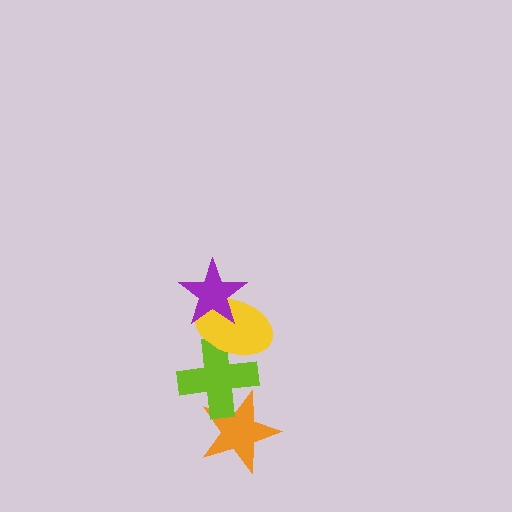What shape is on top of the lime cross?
The yellow ellipse is on top of the lime cross.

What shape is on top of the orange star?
The lime cross is on top of the orange star.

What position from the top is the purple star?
The purple star is 1st from the top.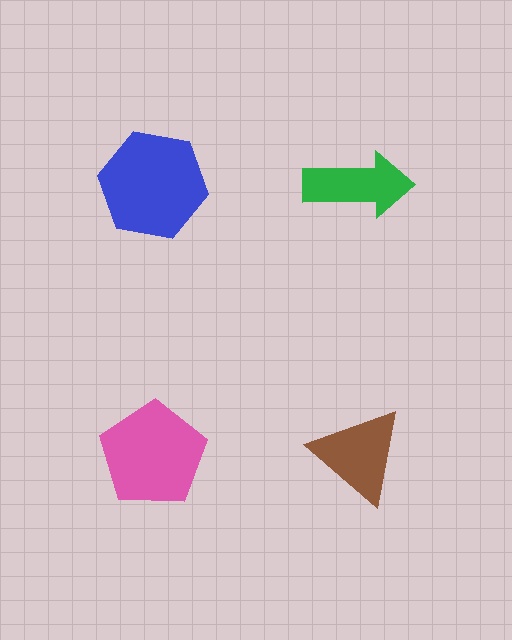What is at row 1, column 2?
A green arrow.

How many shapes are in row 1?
2 shapes.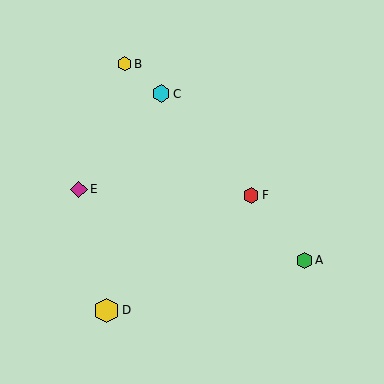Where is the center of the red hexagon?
The center of the red hexagon is at (251, 195).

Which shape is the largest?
The yellow hexagon (labeled D) is the largest.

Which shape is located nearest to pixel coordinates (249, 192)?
The red hexagon (labeled F) at (251, 195) is nearest to that location.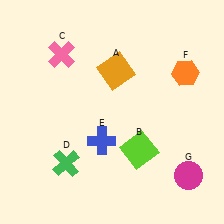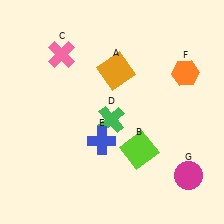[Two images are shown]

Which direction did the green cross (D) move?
The green cross (D) moved right.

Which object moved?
The green cross (D) moved right.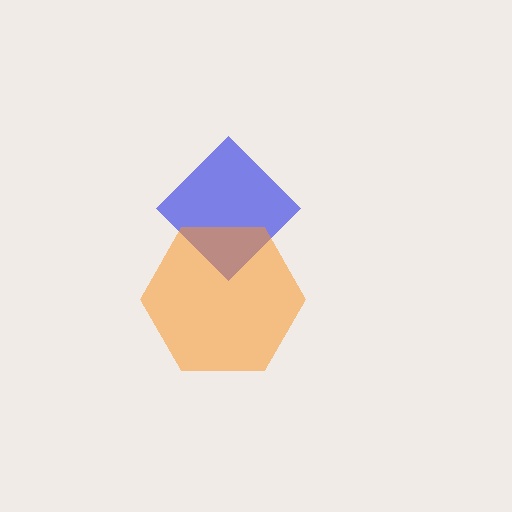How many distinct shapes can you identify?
There are 2 distinct shapes: a blue diamond, an orange hexagon.